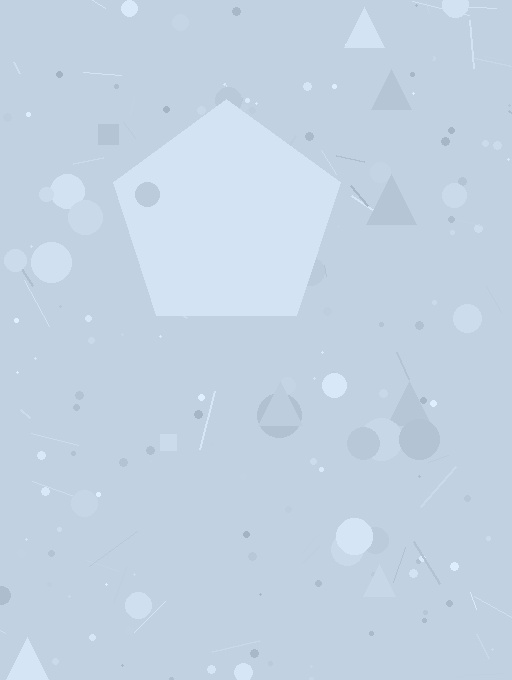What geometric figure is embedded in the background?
A pentagon is embedded in the background.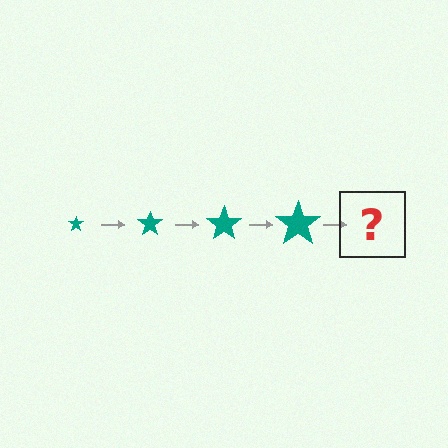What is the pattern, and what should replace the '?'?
The pattern is that the star gets progressively larger each step. The '?' should be a teal star, larger than the previous one.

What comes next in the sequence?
The next element should be a teal star, larger than the previous one.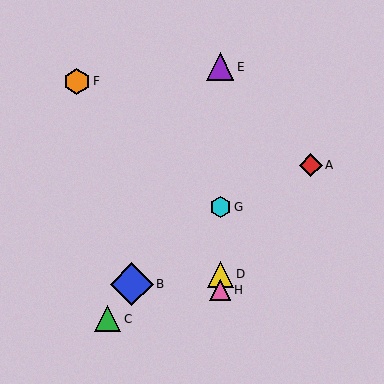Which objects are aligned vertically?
Objects D, E, G, H are aligned vertically.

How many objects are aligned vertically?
4 objects (D, E, G, H) are aligned vertically.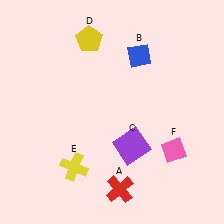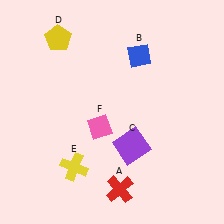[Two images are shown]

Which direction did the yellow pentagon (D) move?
The yellow pentagon (D) moved left.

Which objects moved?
The objects that moved are: the yellow pentagon (D), the pink diamond (F).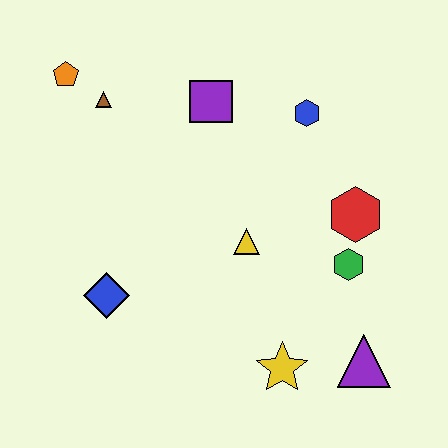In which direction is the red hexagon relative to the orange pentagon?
The red hexagon is to the right of the orange pentagon.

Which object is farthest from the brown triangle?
The purple triangle is farthest from the brown triangle.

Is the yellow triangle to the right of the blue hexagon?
No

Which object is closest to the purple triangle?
The yellow star is closest to the purple triangle.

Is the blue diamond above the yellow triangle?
No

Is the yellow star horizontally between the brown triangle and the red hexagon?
Yes